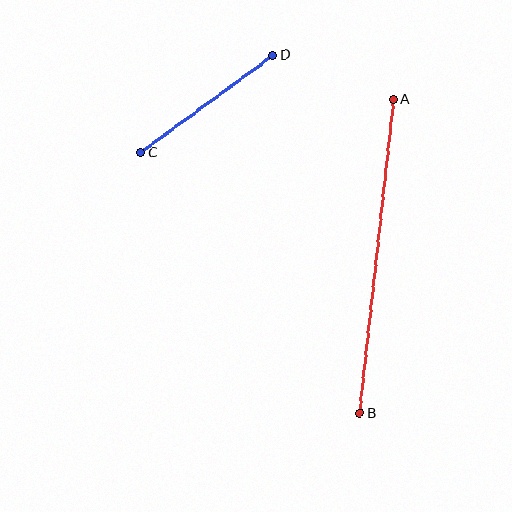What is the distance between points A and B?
The distance is approximately 316 pixels.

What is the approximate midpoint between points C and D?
The midpoint is at approximately (207, 104) pixels.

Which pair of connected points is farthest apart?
Points A and B are farthest apart.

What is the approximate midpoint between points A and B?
The midpoint is at approximately (377, 256) pixels.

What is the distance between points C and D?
The distance is approximately 164 pixels.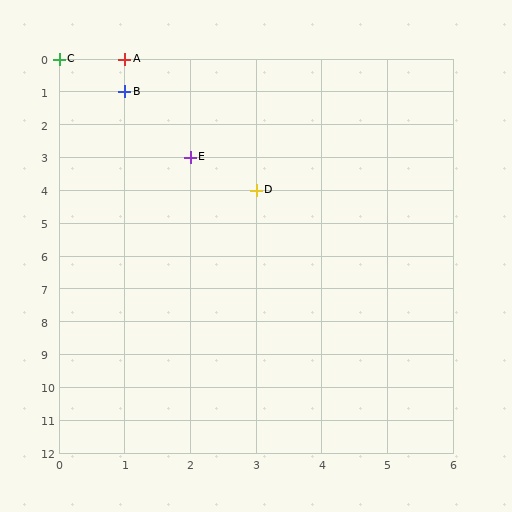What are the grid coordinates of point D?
Point D is at grid coordinates (3, 4).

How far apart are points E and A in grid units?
Points E and A are 1 column and 3 rows apart (about 3.2 grid units diagonally).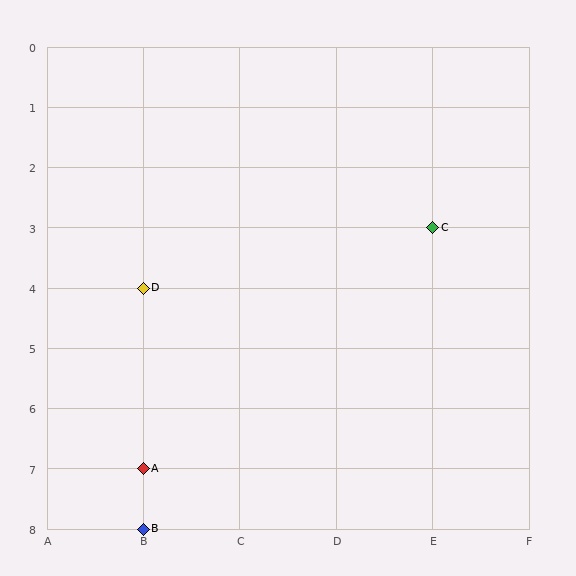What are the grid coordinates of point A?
Point A is at grid coordinates (B, 7).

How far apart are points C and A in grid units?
Points C and A are 3 columns and 4 rows apart (about 5.0 grid units diagonally).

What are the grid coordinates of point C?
Point C is at grid coordinates (E, 3).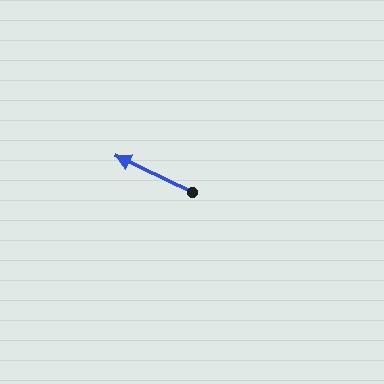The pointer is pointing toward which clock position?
Roughly 10 o'clock.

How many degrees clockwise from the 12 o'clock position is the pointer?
Approximately 295 degrees.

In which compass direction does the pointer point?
Northwest.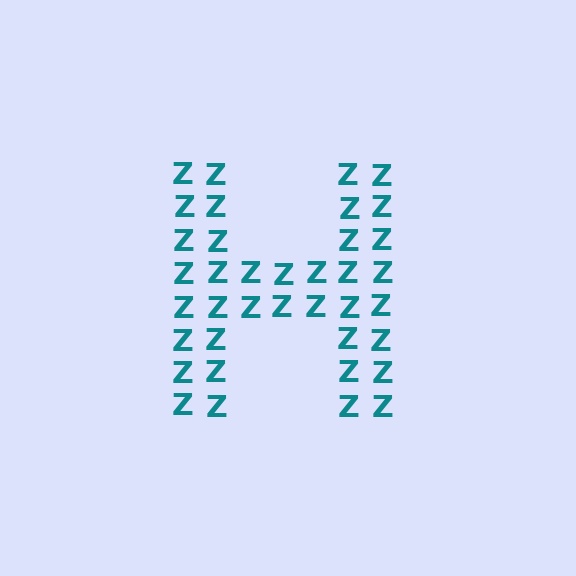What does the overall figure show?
The overall figure shows the letter H.